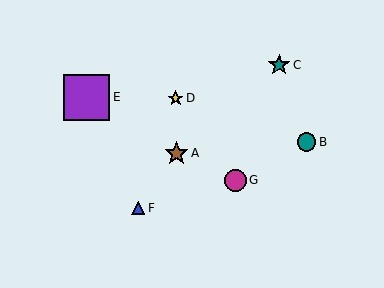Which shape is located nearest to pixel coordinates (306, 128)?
The teal circle (labeled B) at (306, 142) is nearest to that location.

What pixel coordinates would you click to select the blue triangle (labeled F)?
Click at (138, 208) to select the blue triangle F.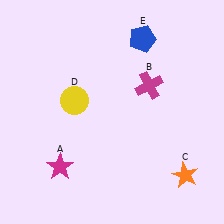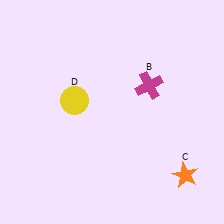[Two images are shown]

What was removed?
The magenta star (A), the blue pentagon (E) were removed in Image 2.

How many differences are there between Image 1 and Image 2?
There are 2 differences between the two images.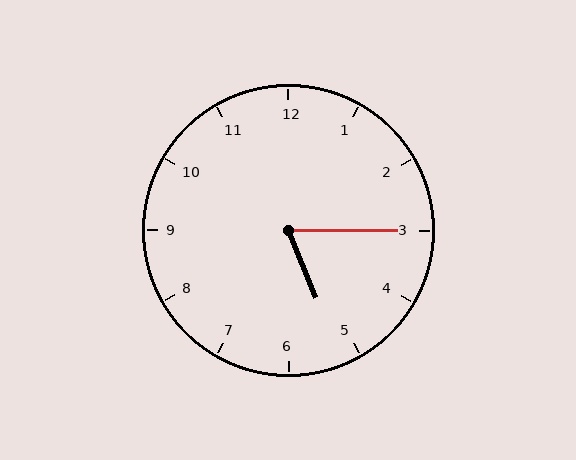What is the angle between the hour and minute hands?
Approximately 68 degrees.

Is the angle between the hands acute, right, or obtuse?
It is acute.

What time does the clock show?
5:15.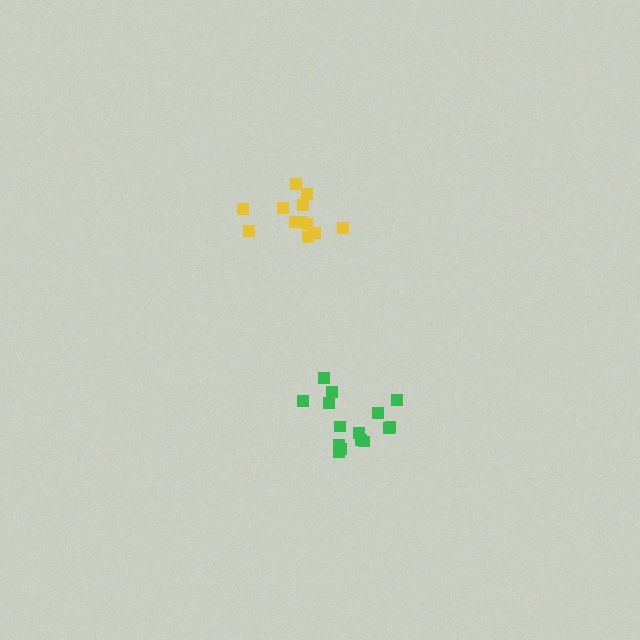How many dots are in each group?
Group 1: 12 dots, Group 2: 15 dots (27 total).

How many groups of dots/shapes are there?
There are 2 groups.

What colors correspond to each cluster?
The clusters are colored: yellow, green.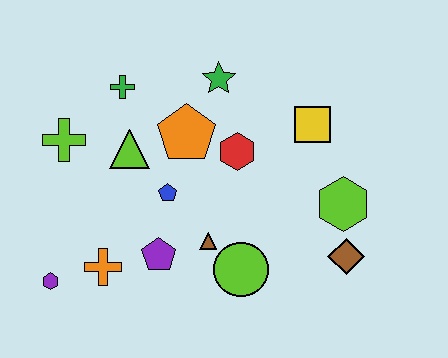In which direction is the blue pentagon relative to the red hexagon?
The blue pentagon is to the left of the red hexagon.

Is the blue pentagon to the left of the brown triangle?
Yes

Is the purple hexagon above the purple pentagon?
No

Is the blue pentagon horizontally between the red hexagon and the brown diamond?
No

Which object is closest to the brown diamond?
The lime hexagon is closest to the brown diamond.